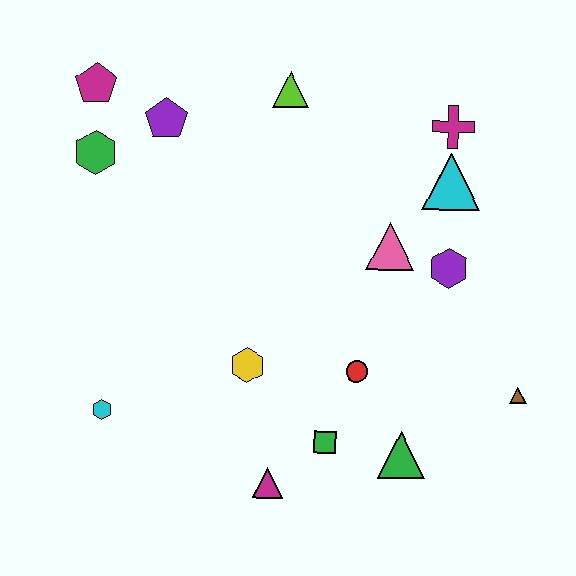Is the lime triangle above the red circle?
Yes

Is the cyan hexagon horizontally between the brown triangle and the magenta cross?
No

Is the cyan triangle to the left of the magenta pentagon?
No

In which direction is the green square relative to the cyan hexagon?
The green square is to the right of the cyan hexagon.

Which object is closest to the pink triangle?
The purple hexagon is closest to the pink triangle.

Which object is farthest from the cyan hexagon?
The magenta cross is farthest from the cyan hexagon.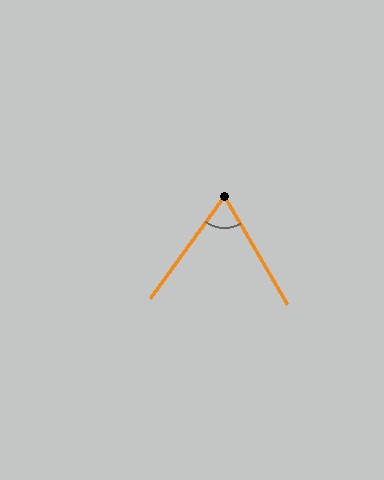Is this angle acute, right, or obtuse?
It is acute.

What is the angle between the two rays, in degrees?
Approximately 66 degrees.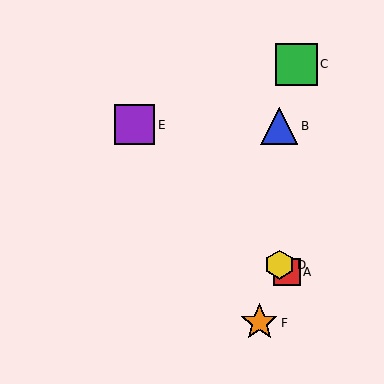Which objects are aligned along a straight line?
Objects A, D, E are aligned along a straight line.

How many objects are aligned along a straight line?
3 objects (A, D, E) are aligned along a straight line.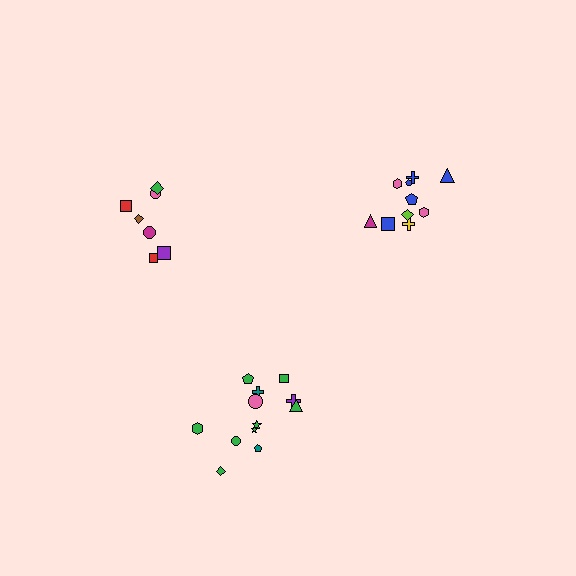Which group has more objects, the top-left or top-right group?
The top-right group.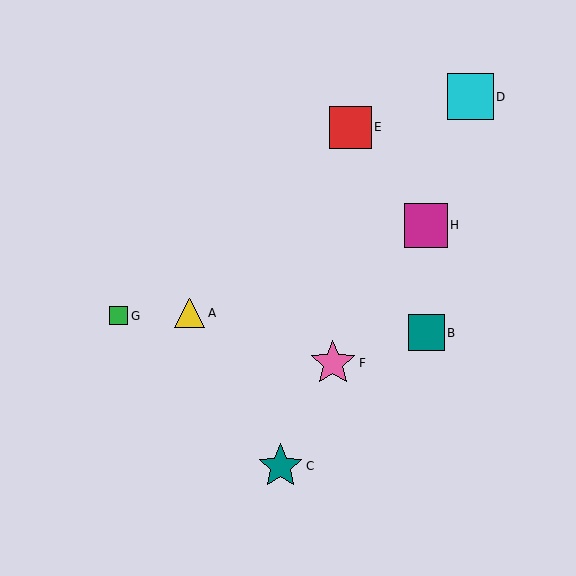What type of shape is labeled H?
Shape H is a magenta square.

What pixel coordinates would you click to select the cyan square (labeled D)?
Click at (471, 97) to select the cyan square D.